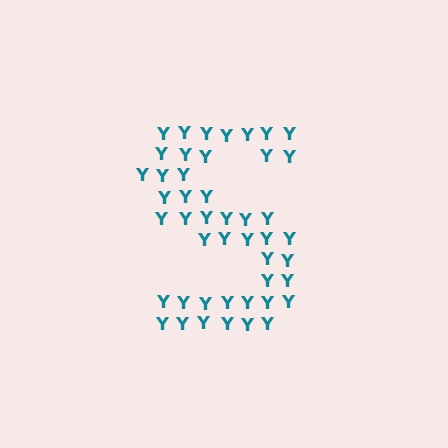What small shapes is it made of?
It is made of small letter Y's.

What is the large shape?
The large shape is the letter S.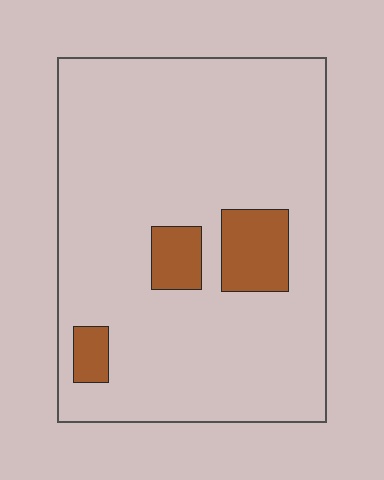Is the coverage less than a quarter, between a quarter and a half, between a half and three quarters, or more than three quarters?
Less than a quarter.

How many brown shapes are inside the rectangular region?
3.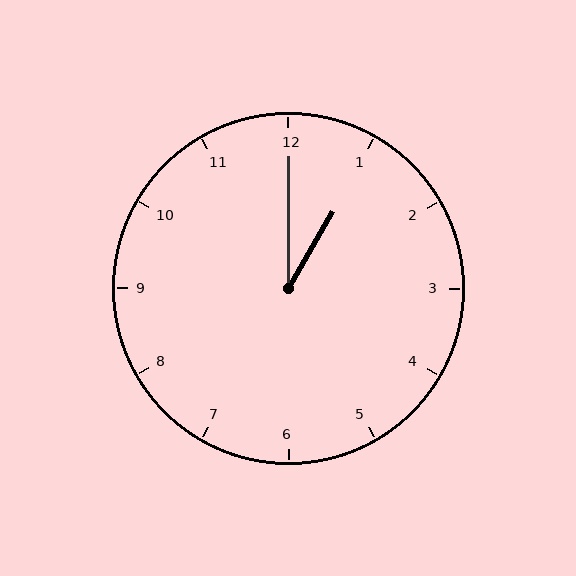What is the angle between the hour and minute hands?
Approximately 30 degrees.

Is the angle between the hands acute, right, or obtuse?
It is acute.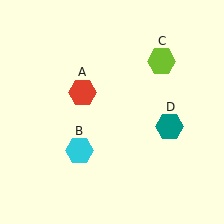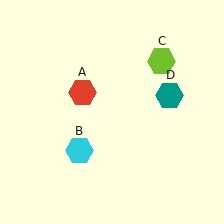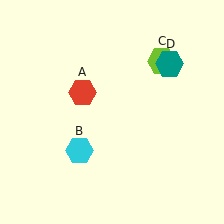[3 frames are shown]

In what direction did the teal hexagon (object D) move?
The teal hexagon (object D) moved up.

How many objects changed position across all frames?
1 object changed position: teal hexagon (object D).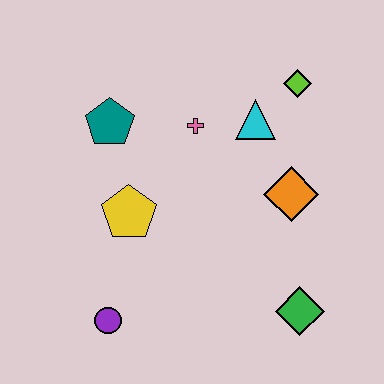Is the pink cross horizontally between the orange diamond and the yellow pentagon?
Yes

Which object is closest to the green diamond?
The orange diamond is closest to the green diamond.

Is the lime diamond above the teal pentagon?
Yes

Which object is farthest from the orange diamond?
The purple circle is farthest from the orange diamond.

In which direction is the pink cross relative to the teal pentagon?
The pink cross is to the right of the teal pentagon.